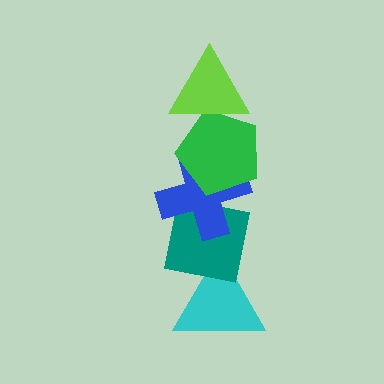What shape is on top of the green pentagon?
The lime triangle is on top of the green pentagon.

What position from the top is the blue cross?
The blue cross is 3rd from the top.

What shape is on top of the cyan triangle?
The teal square is on top of the cyan triangle.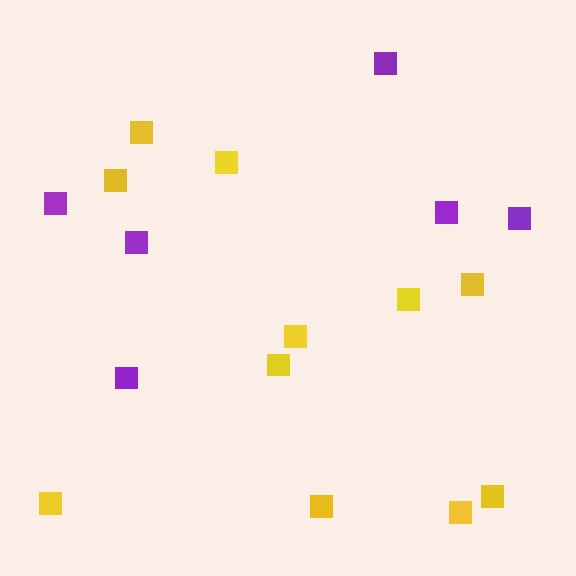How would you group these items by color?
There are 2 groups: one group of purple squares (6) and one group of yellow squares (11).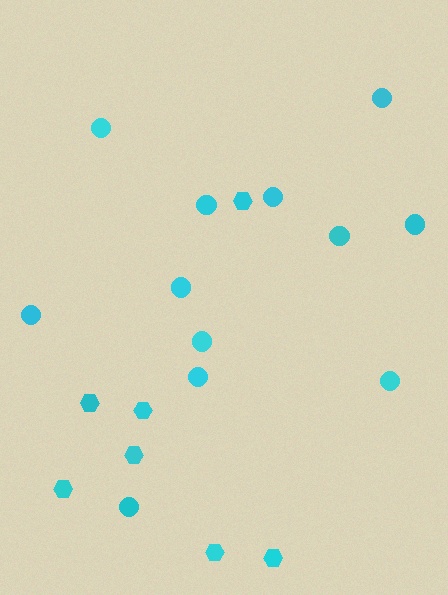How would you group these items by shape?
There are 2 groups: one group of circles (12) and one group of hexagons (7).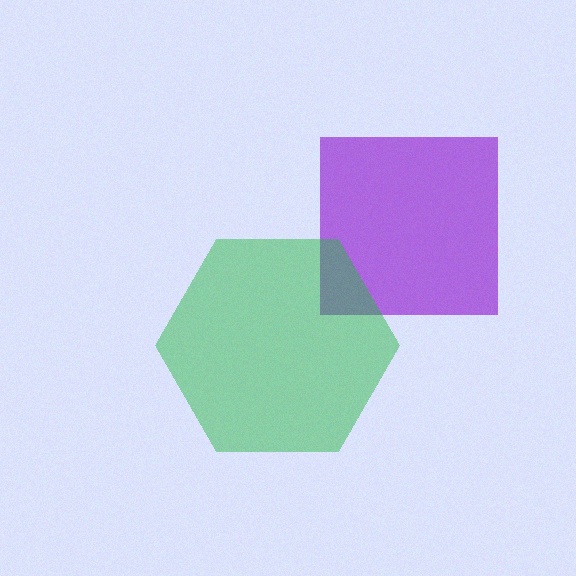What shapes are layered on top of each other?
The layered shapes are: a purple square, a green hexagon.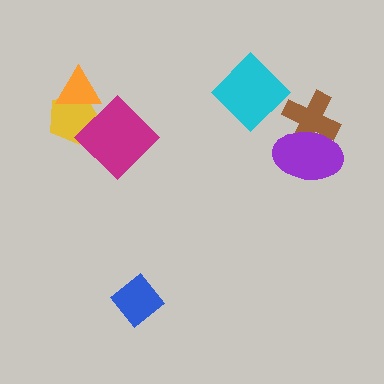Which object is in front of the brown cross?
The purple ellipse is in front of the brown cross.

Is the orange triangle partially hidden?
Yes, it is partially covered by another shape.